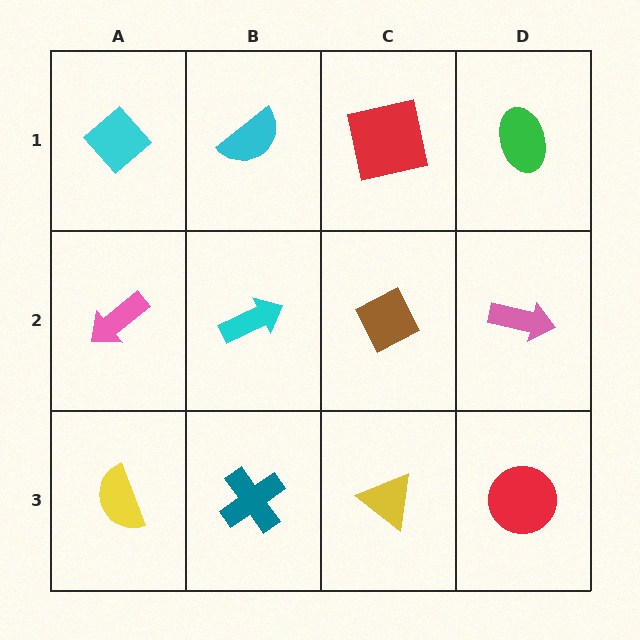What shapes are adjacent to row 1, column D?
A pink arrow (row 2, column D), a red square (row 1, column C).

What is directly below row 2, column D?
A red circle.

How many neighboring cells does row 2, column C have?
4.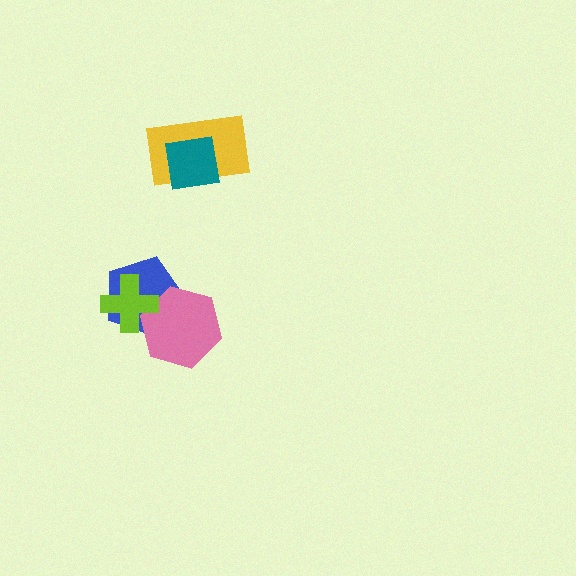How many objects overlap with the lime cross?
2 objects overlap with the lime cross.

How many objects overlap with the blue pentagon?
2 objects overlap with the blue pentagon.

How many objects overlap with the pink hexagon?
2 objects overlap with the pink hexagon.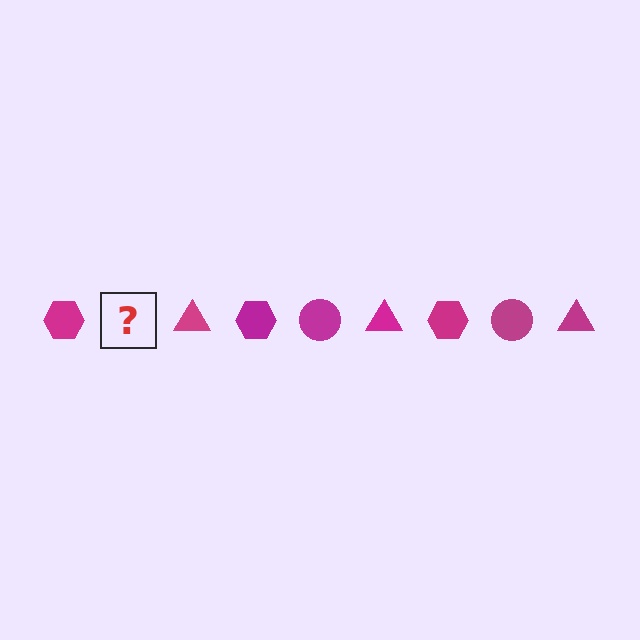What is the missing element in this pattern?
The missing element is a magenta circle.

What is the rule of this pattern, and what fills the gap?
The rule is that the pattern cycles through hexagon, circle, triangle shapes in magenta. The gap should be filled with a magenta circle.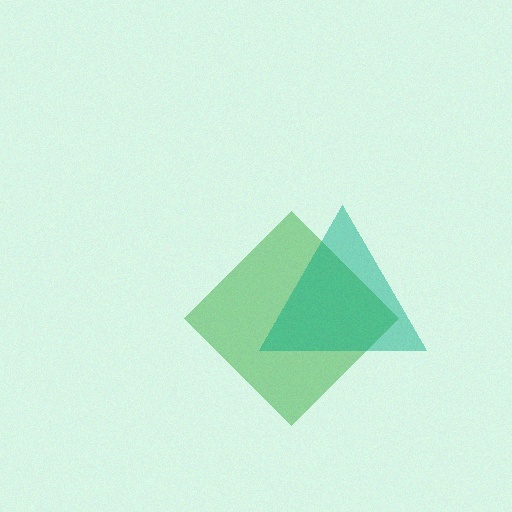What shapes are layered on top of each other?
The layered shapes are: a green diamond, a teal triangle.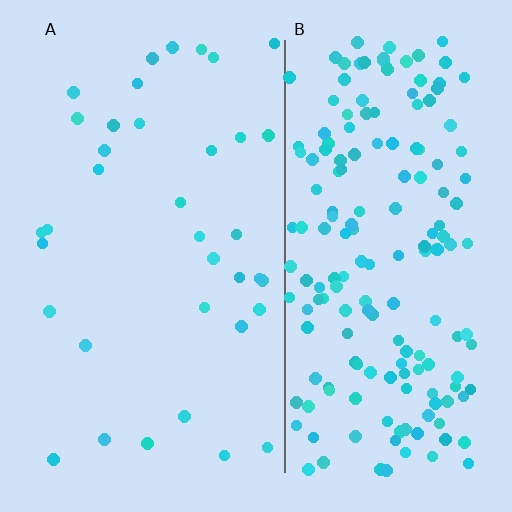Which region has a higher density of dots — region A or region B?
B (the right).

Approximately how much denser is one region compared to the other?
Approximately 5.1× — region B over region A.